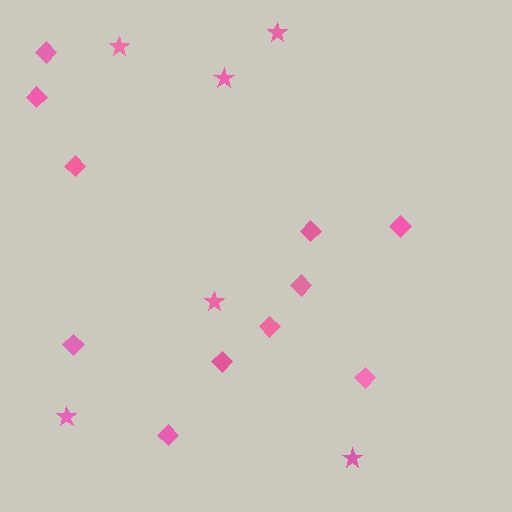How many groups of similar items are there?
There are 2 groups: one group of diamonds (11) and one group of stars (6).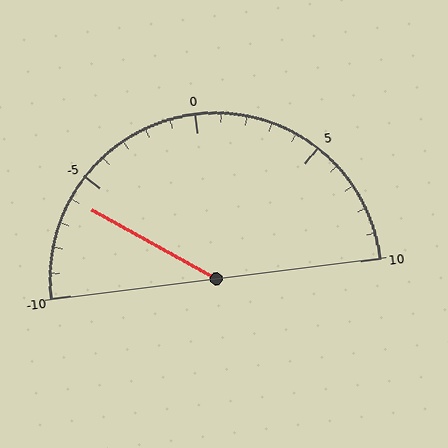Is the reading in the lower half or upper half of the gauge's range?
The reading is in the lower half of the range (-10 to 10).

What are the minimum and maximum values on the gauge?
The gauge ranges from -10 to 10.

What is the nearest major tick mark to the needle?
The nearest major tick mark is -5.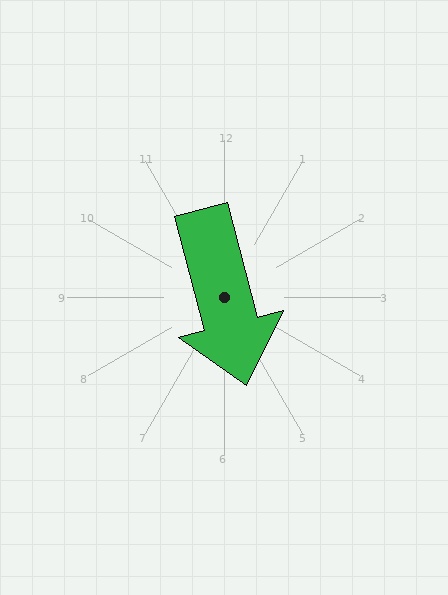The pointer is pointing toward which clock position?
Roughly 6 o'clock.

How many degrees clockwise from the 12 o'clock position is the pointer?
Approximately 166 degrees.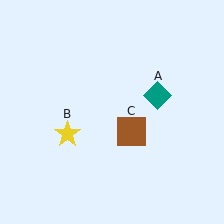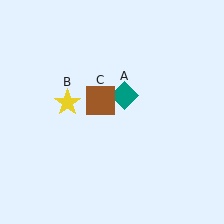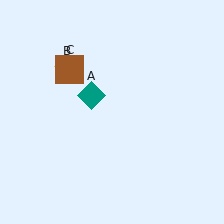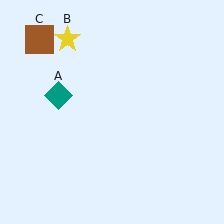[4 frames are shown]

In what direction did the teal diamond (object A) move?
The teal diamond (object A) moved left.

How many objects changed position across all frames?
3 objects changed position: teal diamond (object A), yellow star (object B), brown square (object C).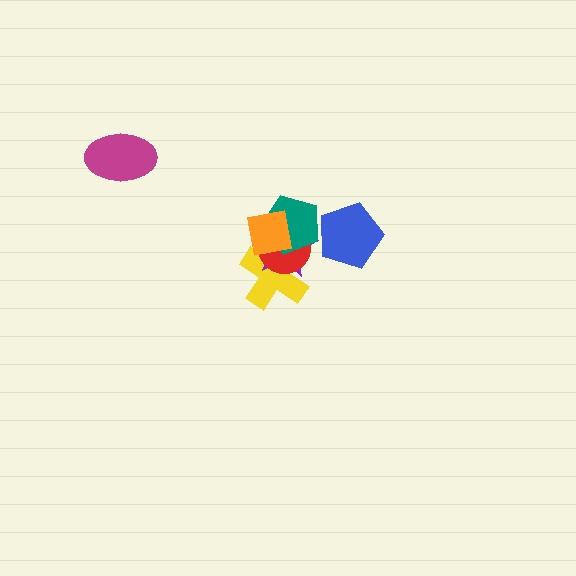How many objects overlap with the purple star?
4 objects overlap with the purple star.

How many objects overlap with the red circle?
4 objects overlap with the red circle.